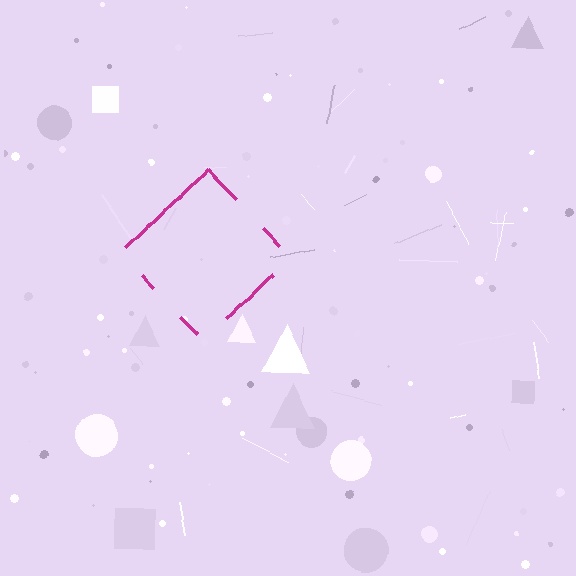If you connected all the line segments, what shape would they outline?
They would outline a diamond.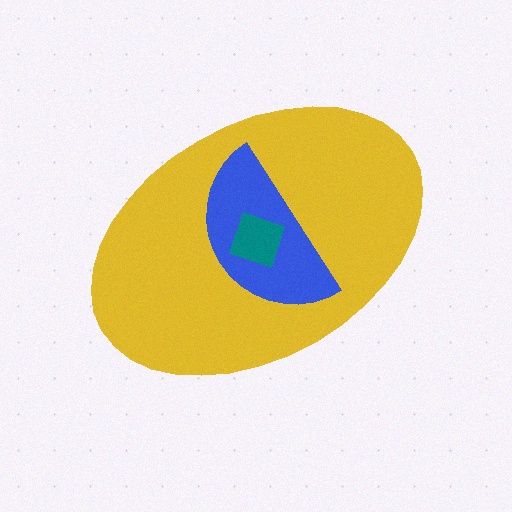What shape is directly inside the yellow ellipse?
The blue semicircle.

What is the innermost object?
The teal square.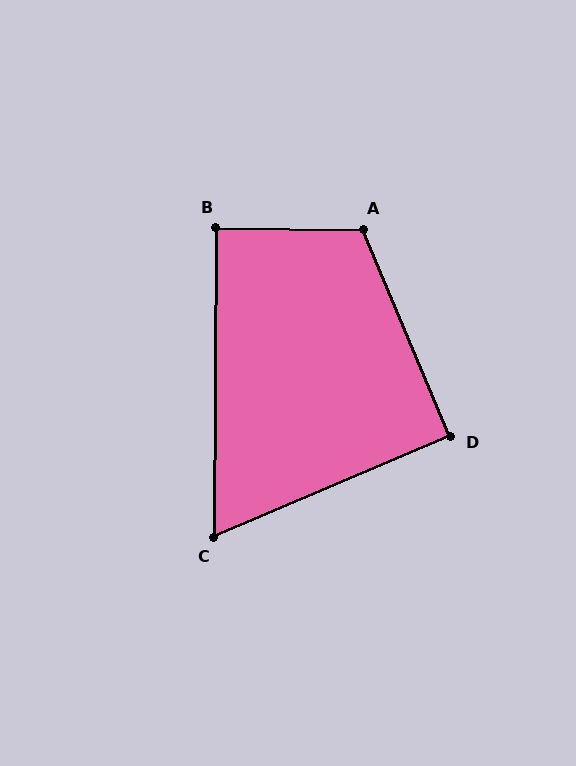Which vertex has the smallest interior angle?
C, at approximately 66 degrees.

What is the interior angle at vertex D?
Approximately 90 degrees (approximately right).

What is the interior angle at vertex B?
Approximately 90 degrees (approximately right).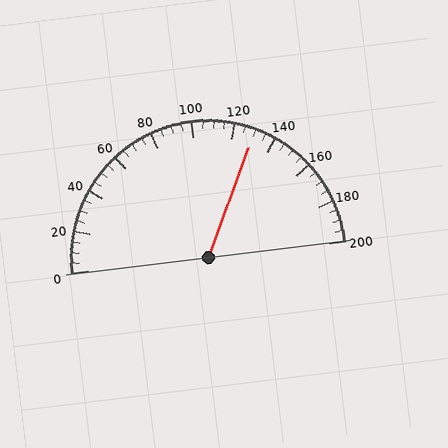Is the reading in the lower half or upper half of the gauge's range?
The reading is in the upper half of the range (0 to 200).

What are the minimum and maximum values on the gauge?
The gauge ranges from 0 to 200.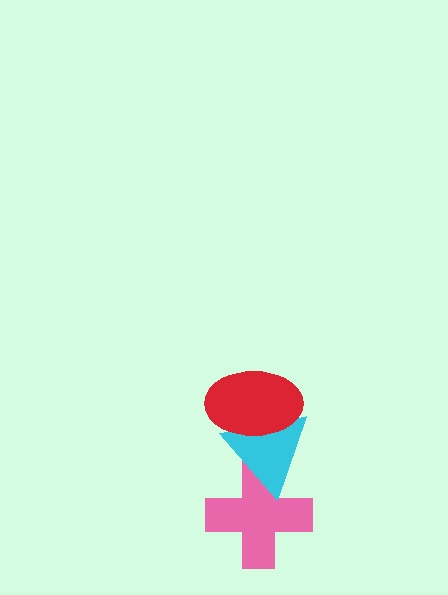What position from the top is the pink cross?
The pink cross is 3rd from the top.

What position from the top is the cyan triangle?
The cyan triangle is 2nd from the top.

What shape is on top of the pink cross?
The cyan triangle is on top of the pink cross.